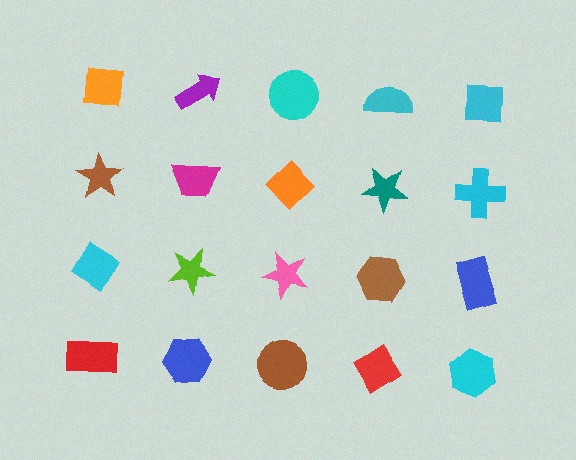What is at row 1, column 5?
A cyan square.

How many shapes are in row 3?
5 shapes.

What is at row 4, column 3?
A brown circle.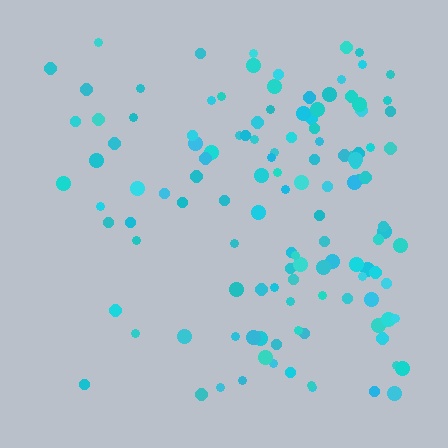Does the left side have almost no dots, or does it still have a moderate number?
Still a moderate number, just noticeably fewer than the right.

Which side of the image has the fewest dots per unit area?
The left.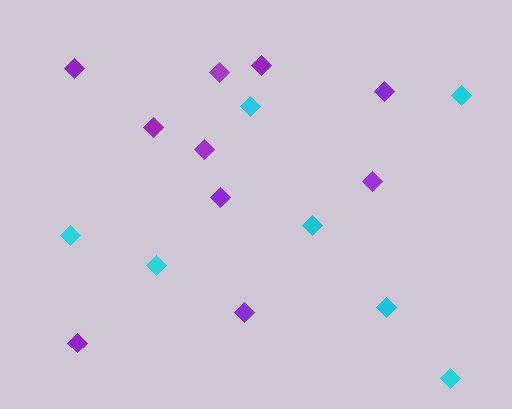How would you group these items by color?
There are 2 groups: one group of cyan diamonds (7) and one group of purple diamonds (10).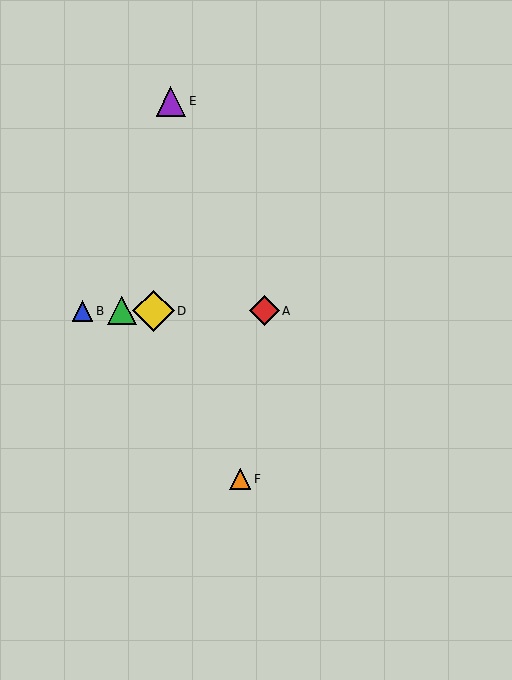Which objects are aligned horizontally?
Objects A, B, C, D are aligned horizontally.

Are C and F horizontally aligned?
No, C is at y≈311 and F is at y≈479.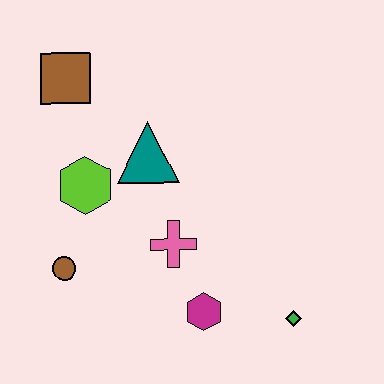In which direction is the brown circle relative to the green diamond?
The brown circle is to the left of the green diamond.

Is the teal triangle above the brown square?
No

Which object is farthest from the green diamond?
The brown square is farthest from the green diamond.